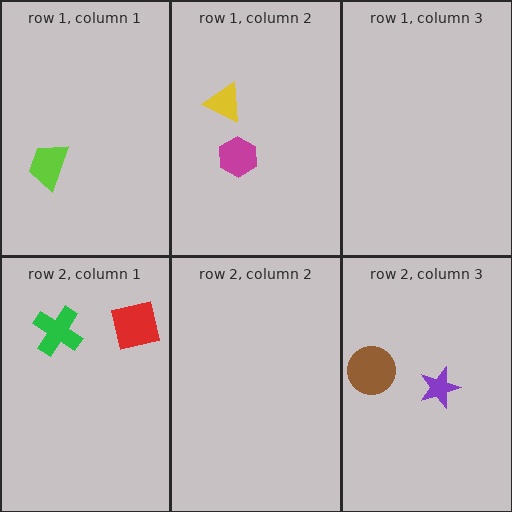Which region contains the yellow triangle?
The row 1, column 2 region.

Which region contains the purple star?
The row 2, column 3 region.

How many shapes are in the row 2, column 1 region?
2.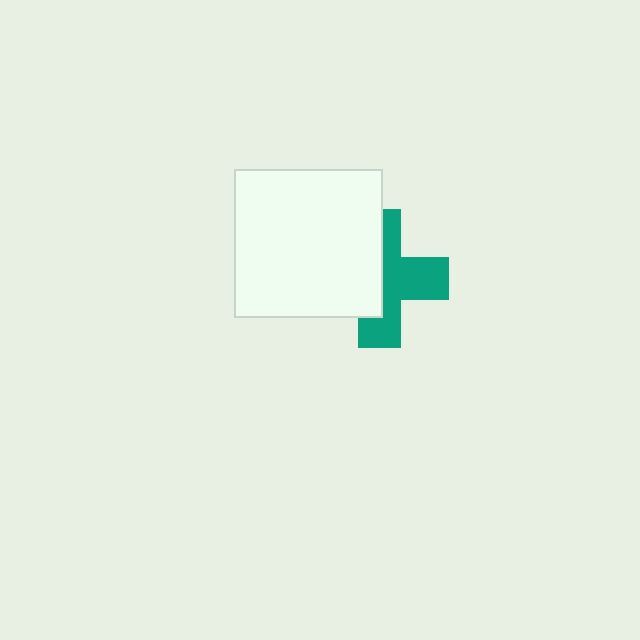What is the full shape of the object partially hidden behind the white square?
The partially hidden object is a teal cross.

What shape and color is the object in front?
The object in front is a white square.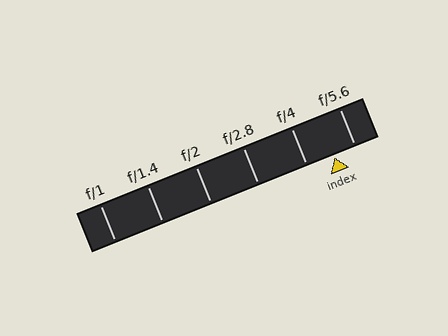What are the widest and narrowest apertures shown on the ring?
The widest aperture shown is f/1 and the narrowest is f/5.6.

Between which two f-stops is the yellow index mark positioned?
The index mark is between f/4 and f/5.6.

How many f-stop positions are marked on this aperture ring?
There are 6 f-stop positions marked.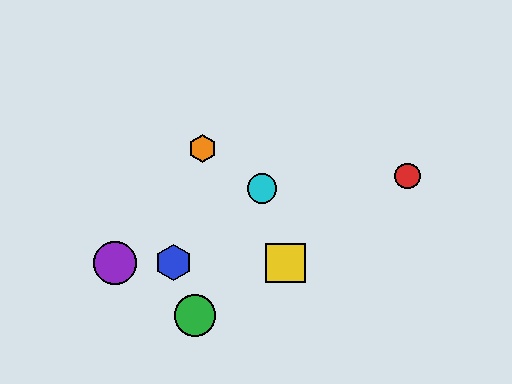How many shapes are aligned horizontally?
3 shapes (the blue hexagon, the yellow square, the purple circle) are aligned horizontally.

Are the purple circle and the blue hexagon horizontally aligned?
Yes, both are at y≈263.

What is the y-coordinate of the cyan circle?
The cyan circle is at y≈188.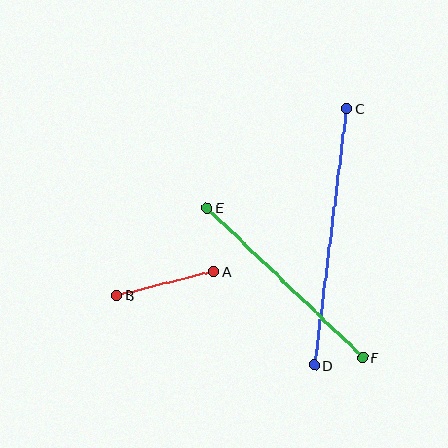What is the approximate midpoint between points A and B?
The midpoint is at approximately (165, 283) pixels.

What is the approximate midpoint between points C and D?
The midpoint is at approximately (331, 237) pixels.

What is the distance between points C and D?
The distance is approximately 259 pixels.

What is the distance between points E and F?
The distance is approximately 216 pixels.